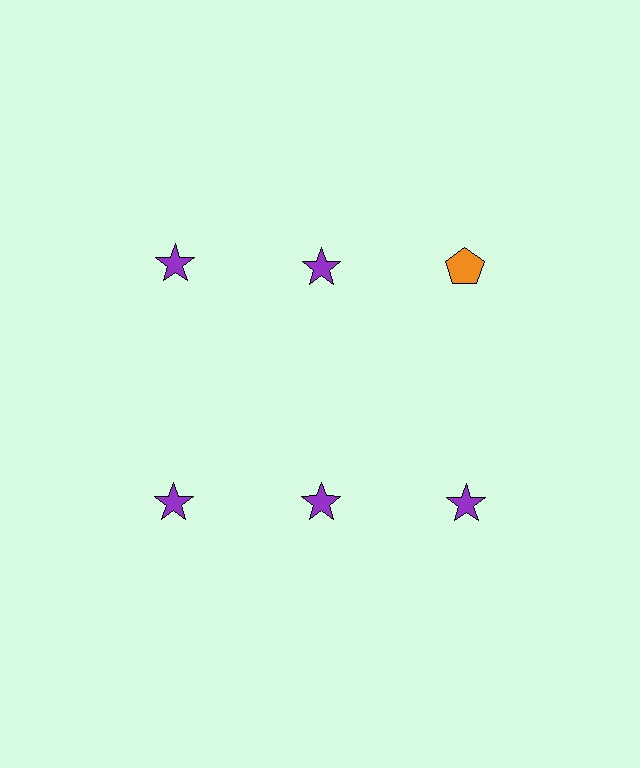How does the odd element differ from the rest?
It differs in both color (orange instead of purple) and shape (pentagon instead of star).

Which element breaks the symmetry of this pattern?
The orange pentagon in the top row, center column breaks the symmetry. All other shapes are purple stars.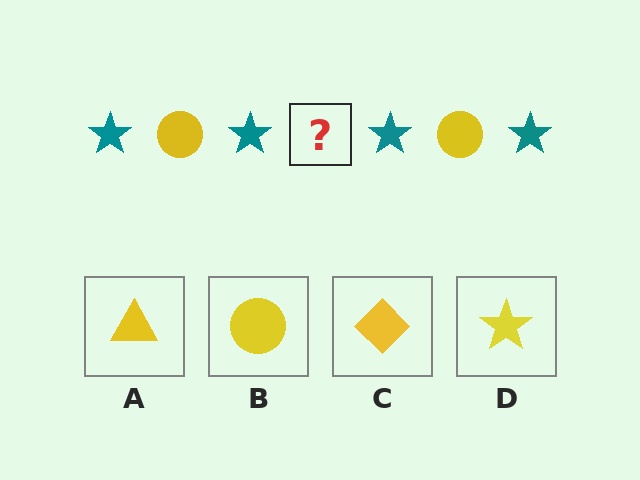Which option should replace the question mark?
Option B.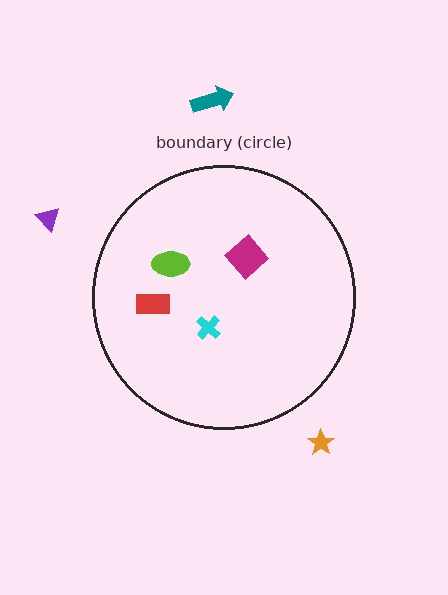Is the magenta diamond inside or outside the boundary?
Inside.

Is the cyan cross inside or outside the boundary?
Inside.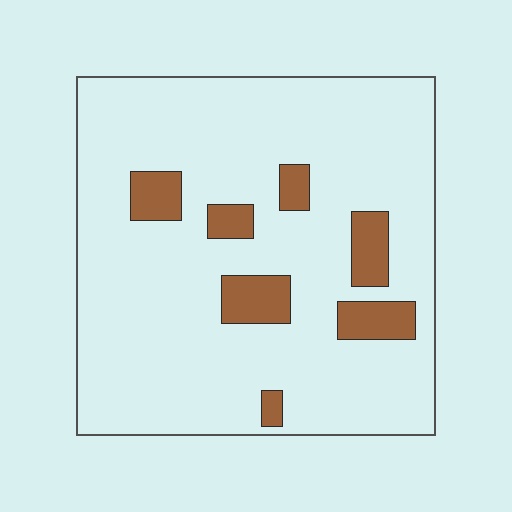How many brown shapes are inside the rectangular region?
7.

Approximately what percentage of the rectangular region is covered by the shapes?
Approximately 10%.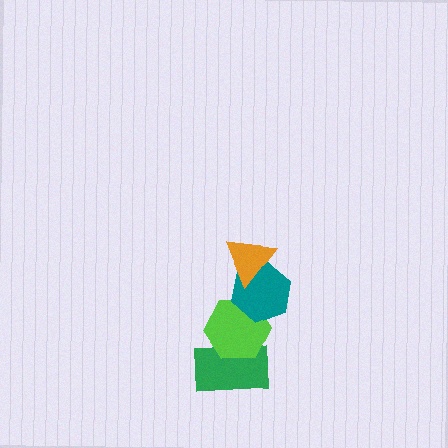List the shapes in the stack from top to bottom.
From top to bottom: the orange triangle, the teal hexagon, the lime hexagon, the green rectangle.